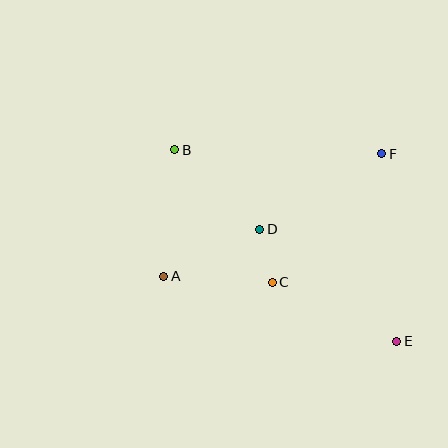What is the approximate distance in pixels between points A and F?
The distance between A and F is approximately 250 pixels.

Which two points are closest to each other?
Points C and D are closest to each other.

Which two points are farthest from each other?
Points B and E are farthest from each other.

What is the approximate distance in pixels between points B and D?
The distance between B and D is approximately 117 pixels.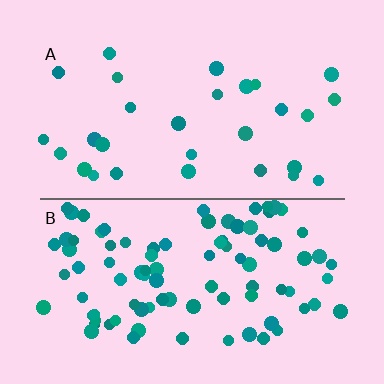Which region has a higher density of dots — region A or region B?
B (the bottom).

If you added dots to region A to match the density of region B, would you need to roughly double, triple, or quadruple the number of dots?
Approximately triple.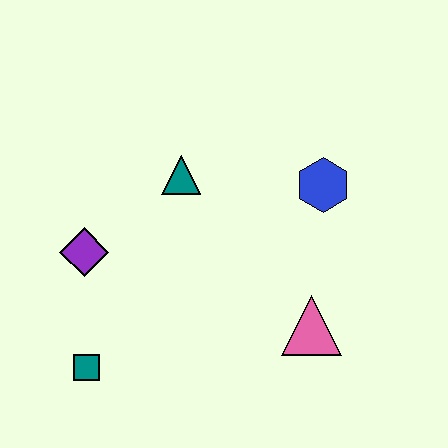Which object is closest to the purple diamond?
The teal square is closest to the purple diamond.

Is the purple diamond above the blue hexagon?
No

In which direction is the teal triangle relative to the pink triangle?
The teal triangle is above the pink triangle.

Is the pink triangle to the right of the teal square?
Yes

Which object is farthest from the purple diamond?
The blue hexagon is farthest from the purple diamond.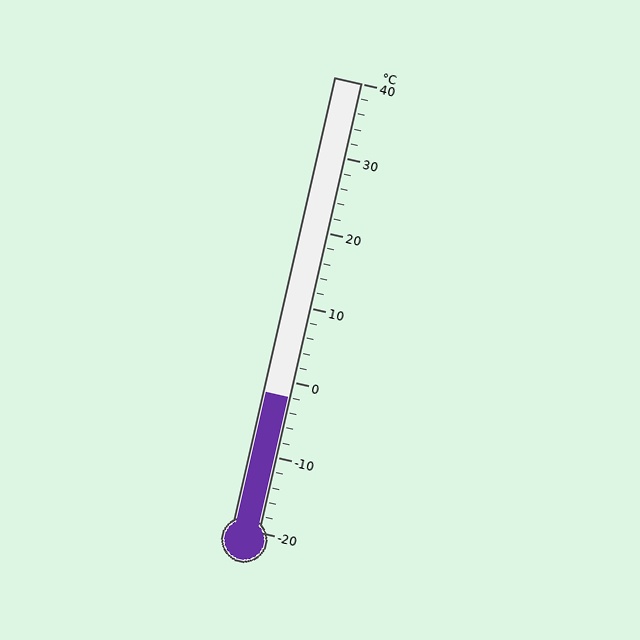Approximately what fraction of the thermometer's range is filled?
The thermometer is filled to approximately 30% of its range.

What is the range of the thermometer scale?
The thermometer scale ranges from -20°C to 40°C.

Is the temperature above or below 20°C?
The temperature is below 20°C.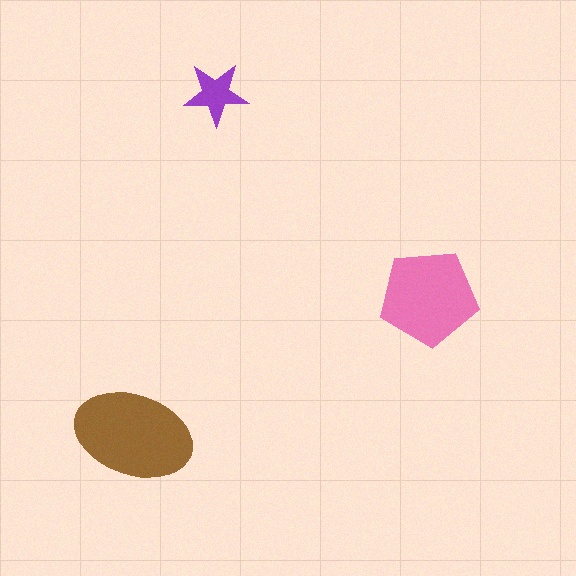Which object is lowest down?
The brown ellipse is bottommost.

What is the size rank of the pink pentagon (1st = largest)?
2nd.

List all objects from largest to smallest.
The brown ellipse, the pink pentagon, the purple star.